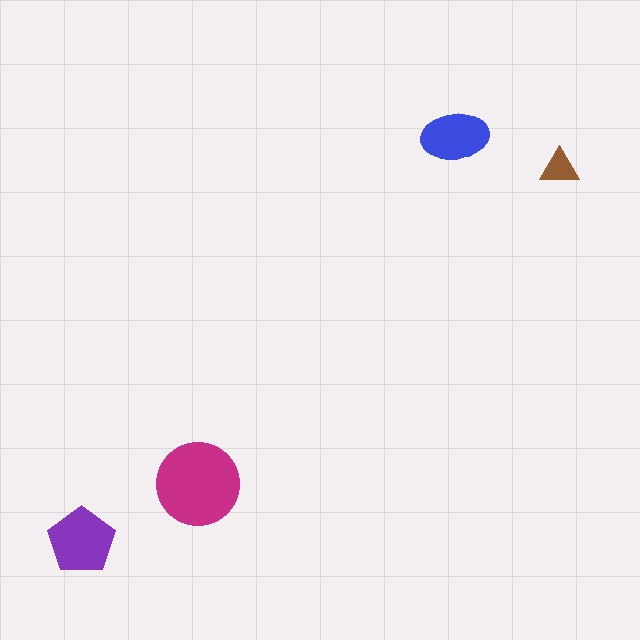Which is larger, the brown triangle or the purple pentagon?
The purple pentagon.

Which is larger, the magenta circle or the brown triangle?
The magenta circle.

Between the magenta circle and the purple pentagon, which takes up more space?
The magenta circle.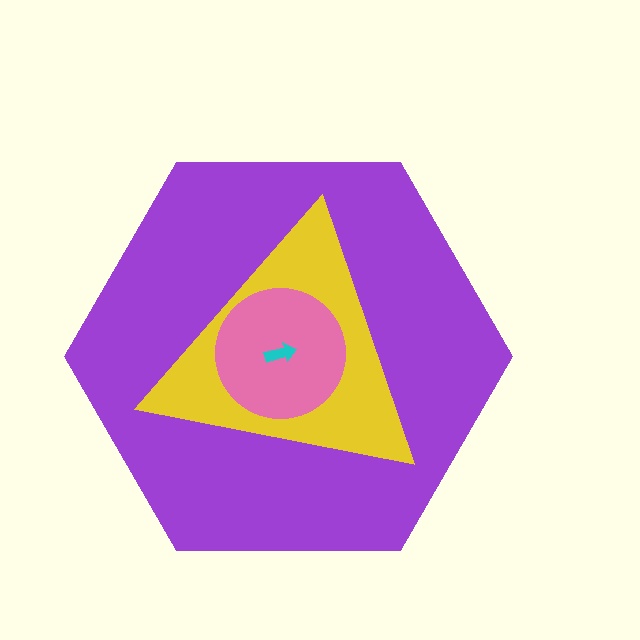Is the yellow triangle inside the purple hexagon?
Yes.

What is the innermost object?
The cyan arrow.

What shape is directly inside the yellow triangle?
The pink circle.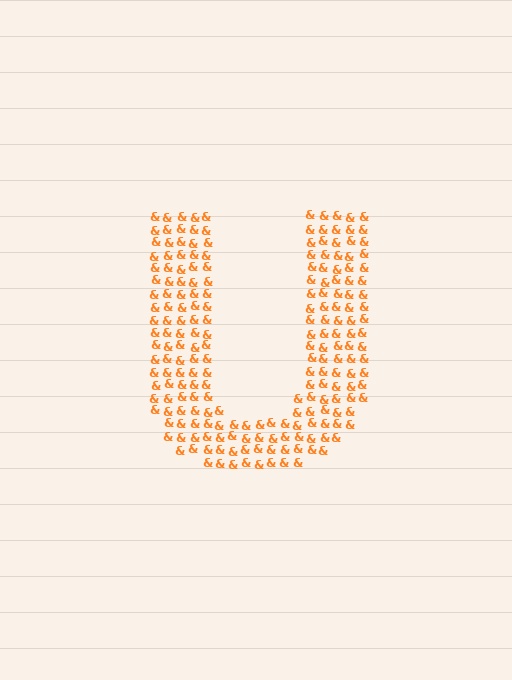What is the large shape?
The large shape is the letter U.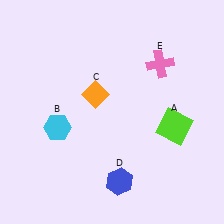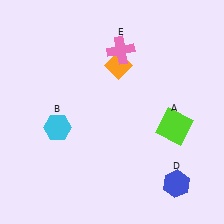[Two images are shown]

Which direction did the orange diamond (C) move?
The orange diamond (C) moved up.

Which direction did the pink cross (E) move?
The pink cross (E) moved left.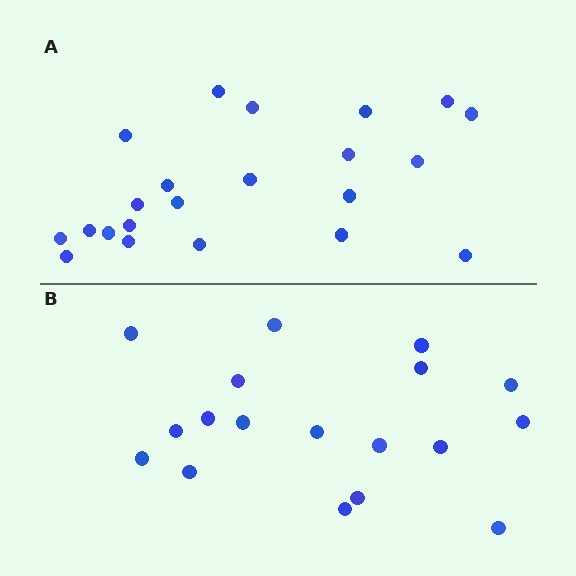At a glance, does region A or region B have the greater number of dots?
Region A (the top region) has more dots.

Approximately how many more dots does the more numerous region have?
Region A has about 4 more dots than region B.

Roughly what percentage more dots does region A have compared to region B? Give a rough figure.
About 20% more.